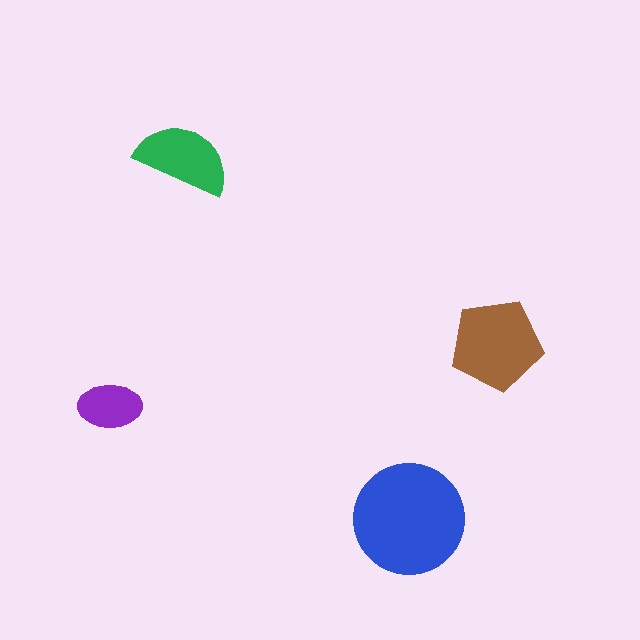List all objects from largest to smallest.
The blue circle, the brown pentagon, the green semicircle, the purple ellipse.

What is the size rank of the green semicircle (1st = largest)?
3rd.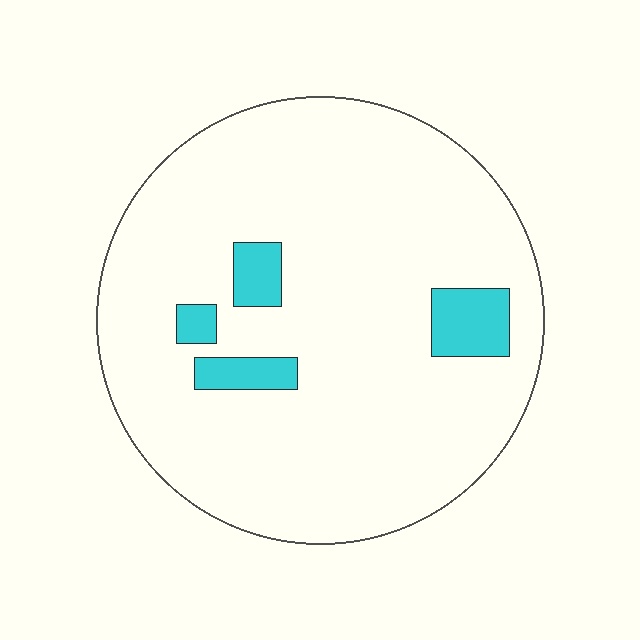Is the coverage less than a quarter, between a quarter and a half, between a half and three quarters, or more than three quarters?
Less than a quarter.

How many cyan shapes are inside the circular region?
4.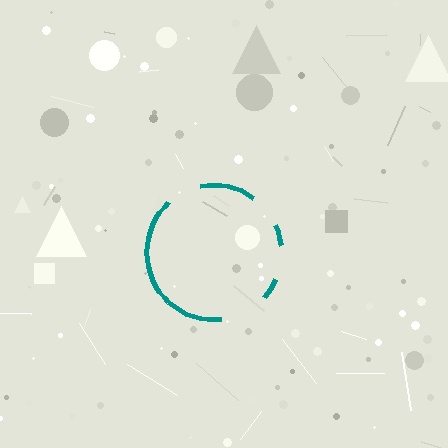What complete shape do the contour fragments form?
The contour fragments form a circle.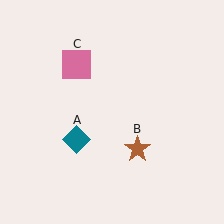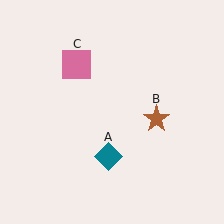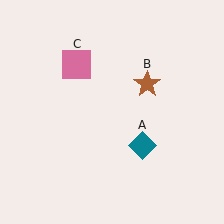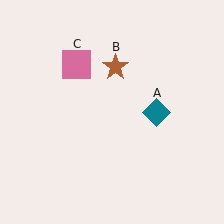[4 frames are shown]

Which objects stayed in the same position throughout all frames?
Pink square (object C) remained stationary.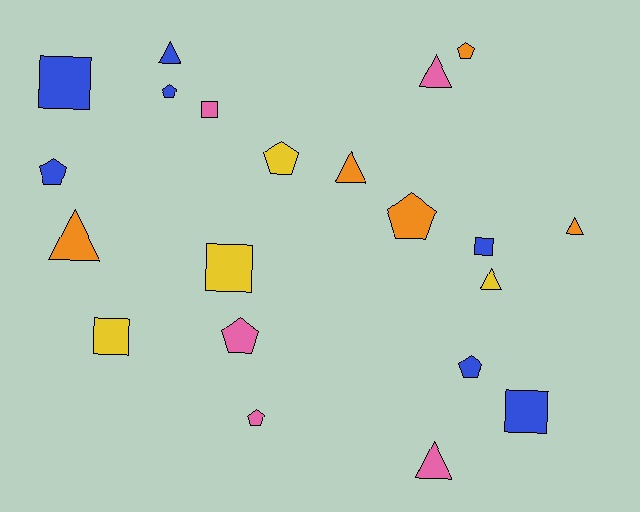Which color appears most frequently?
Blue, with 7 objects.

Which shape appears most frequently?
Pentagon, with 8 objects.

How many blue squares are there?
There are 3 blue squares.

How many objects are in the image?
There are 21 objects.